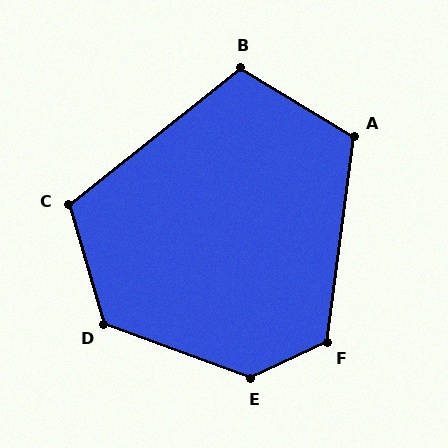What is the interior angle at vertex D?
Approximately 127 degrees (obtuse).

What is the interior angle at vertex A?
Approximately 114 degrees (obtuse).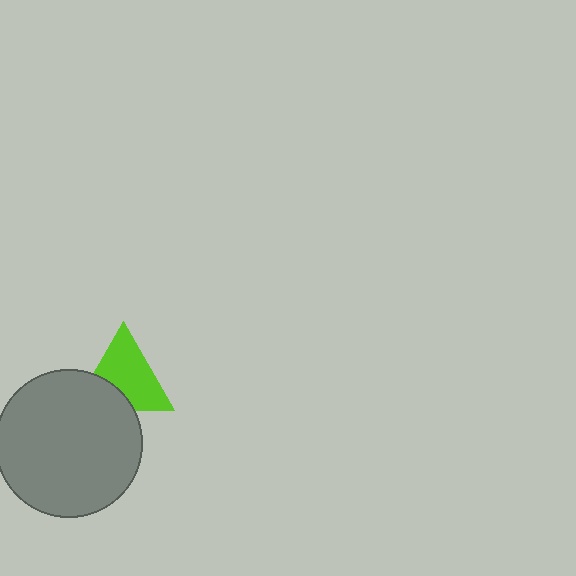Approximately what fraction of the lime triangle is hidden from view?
Roughly 31% of the lime triangle is hidden behind the gray circle.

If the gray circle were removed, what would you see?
You would see the complete lime triangle.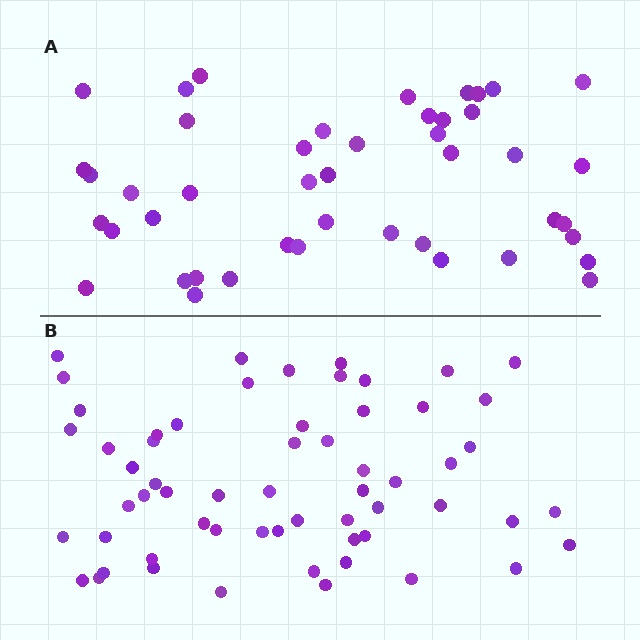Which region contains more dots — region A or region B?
Region B (the bottom region) has more dots.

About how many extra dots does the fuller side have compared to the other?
Region B has approximately 15 more dots than region A.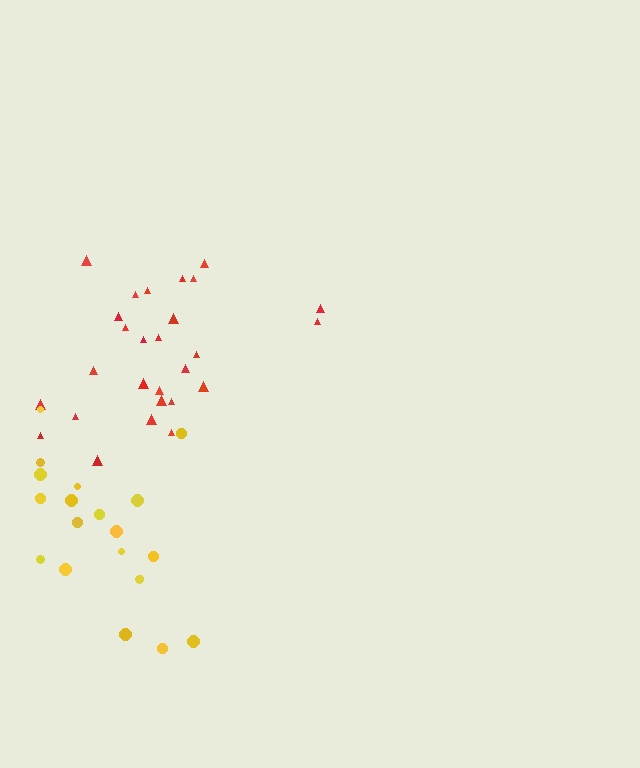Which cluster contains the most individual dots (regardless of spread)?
Red (27).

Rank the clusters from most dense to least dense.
red, yellow.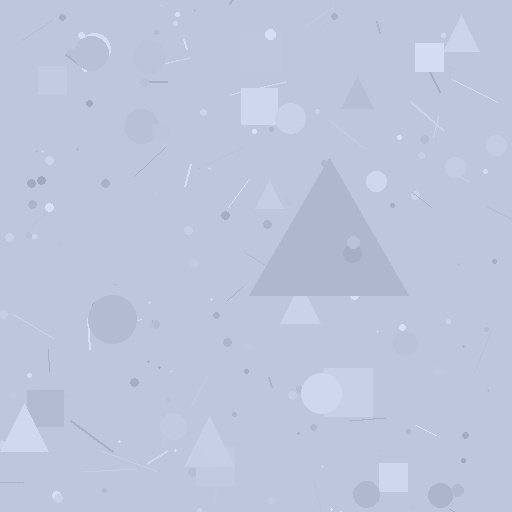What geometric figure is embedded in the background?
A triangle is embedded in the background.